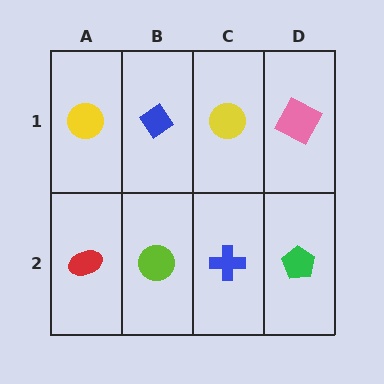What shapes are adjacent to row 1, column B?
A lime circle (row 2, column B), a yellow circle (row 1, column A), a yellow circle (row 1, column C).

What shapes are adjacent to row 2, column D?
A pink square (row 1, column D), a blue cross (row 2, column C).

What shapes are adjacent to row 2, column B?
A blue diamond (row 1, column B), a red ellipse (row 2, column A), a blue cross (row 2, column C).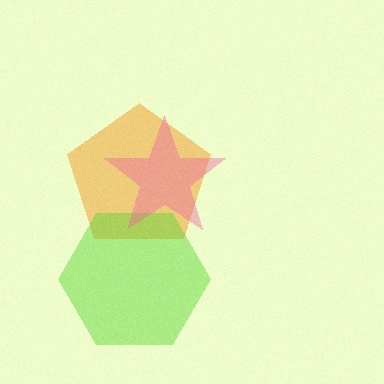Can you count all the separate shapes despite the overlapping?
Yes, there are 3 separate shapes.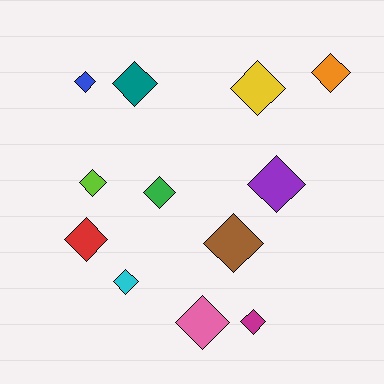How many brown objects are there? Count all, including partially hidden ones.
There is 1 brown object.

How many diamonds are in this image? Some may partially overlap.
There are 12 diamonds.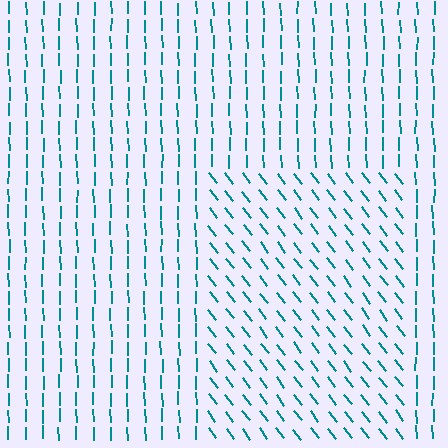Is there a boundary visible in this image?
Yes, there is a texture boundary formed by a change in line orientation.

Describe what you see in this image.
The image is filled with small teal line segments. A rectangle region in the image has lines oriented differently from the surrounding lines, creating a visible texture boundary.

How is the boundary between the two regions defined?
The boundary is defined purely by a change in line orientation (approximately 36 degrees difference). All lines are the same color and thickness.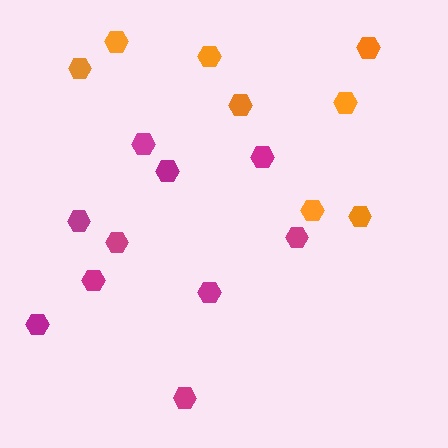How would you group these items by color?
There are 2 groups: one group of orange hexagons (8) and one group of magenta hexagons (10).